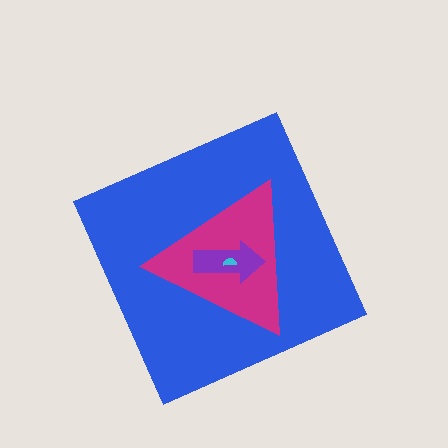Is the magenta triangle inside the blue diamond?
Yes.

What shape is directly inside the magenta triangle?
The purple arrow.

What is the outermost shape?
The blue diamond.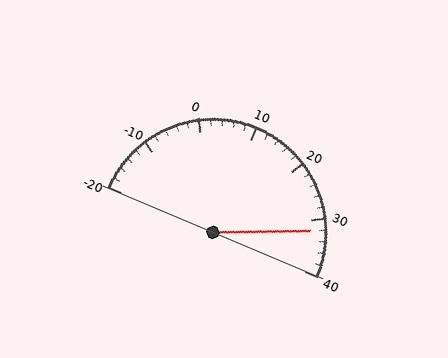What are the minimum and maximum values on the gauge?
The gauge ranges from -20 to 40.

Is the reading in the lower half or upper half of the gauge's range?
The reading is in the upper half of the range (-20 to 40).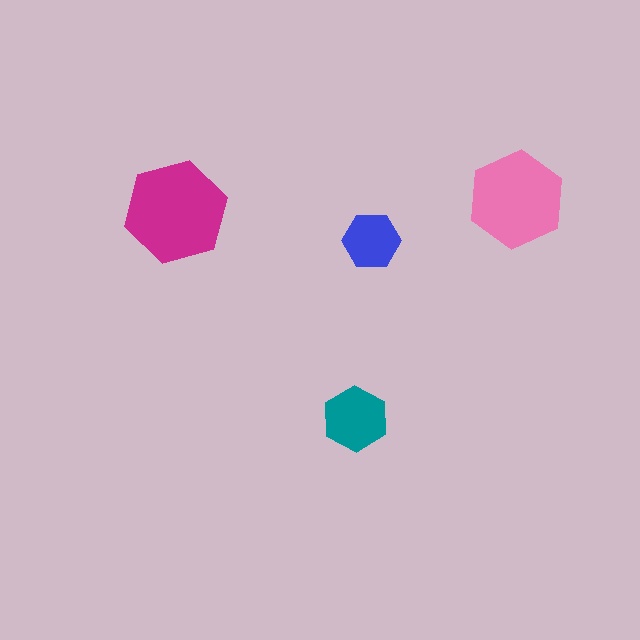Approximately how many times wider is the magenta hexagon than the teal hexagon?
About 1.5 times wider.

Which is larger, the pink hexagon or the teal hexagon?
The pink one.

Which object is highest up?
The pink hexagon is topmost.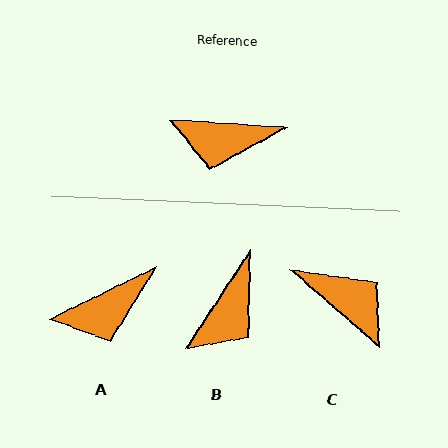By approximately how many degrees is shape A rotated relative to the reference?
Approximately 30 degrees counter-clockwise.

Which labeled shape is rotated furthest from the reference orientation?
C, about 143 degrees away.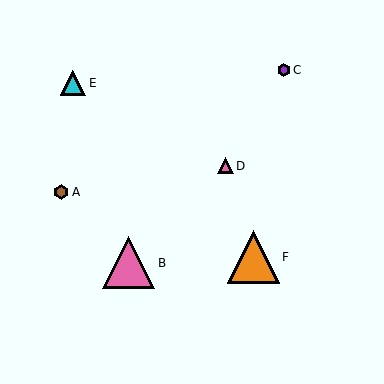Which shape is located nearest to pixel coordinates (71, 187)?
The brown hexagon (labeled A) at (61, 192) is nearest to that location.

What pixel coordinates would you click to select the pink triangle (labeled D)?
Click at (225, 166) to select the pink triangle D.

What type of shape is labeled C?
Shape C is a purple hexagon.